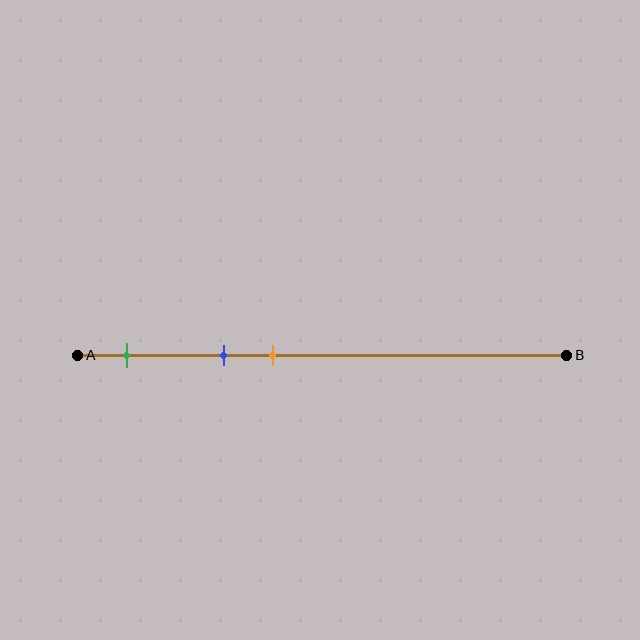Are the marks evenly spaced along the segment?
Yes, the marks are approximately evenly spaced.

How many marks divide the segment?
There are 3 marks dividing the segment.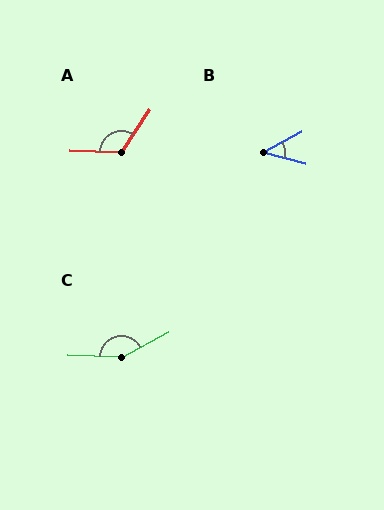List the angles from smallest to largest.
B (43°), A (122°), C (150°).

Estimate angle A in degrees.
Approximately 122 degrees.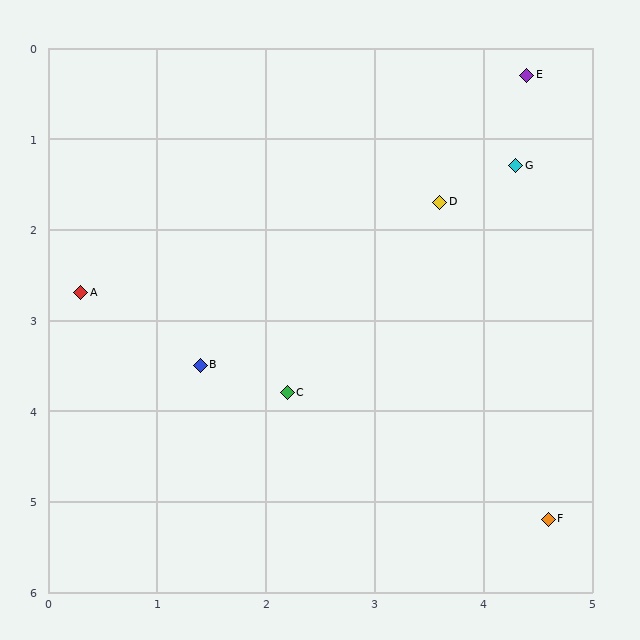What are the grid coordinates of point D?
Point D is at approximately (3.6, 1.7).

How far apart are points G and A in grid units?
Points G and A are about 4.2 grid units apart.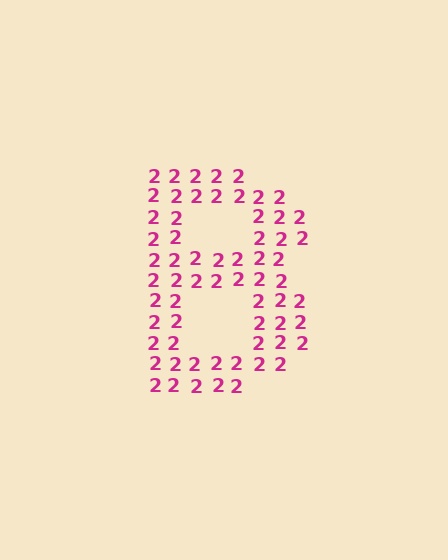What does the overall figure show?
The overall figure shows the letter B.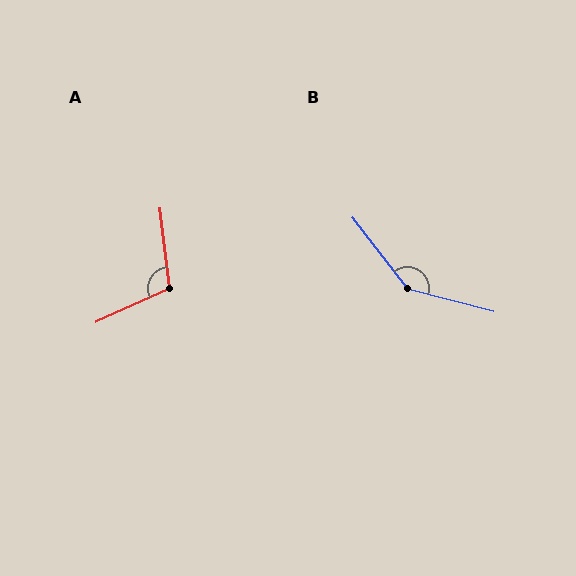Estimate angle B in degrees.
Approximately 142 degrees.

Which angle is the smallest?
A, at approximately 108 degrees.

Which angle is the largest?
B, at approximately 142 degrees.